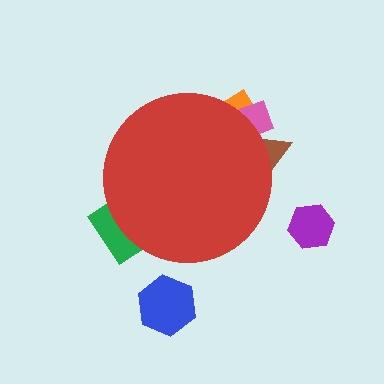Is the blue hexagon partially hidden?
No, the blue hexagon is fully visible.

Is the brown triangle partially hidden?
Yes, the brown triangle is partially hidden behind the red circle.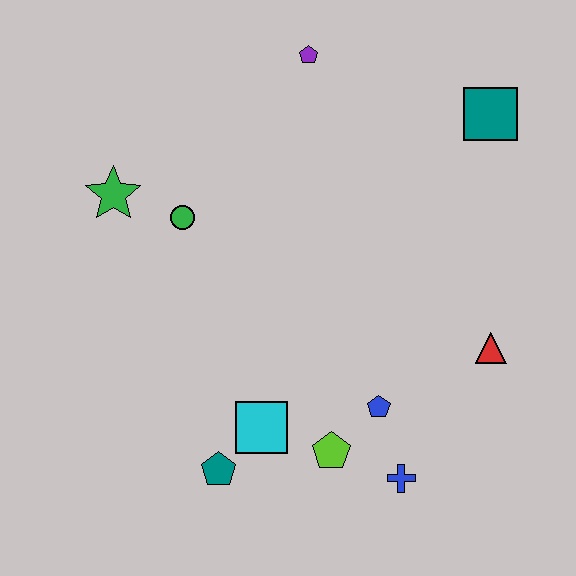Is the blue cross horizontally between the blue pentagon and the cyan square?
No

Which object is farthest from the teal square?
The teal pentagon is farthest from the teal square.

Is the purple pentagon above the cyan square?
Yes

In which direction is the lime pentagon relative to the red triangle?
The lime pentagon is to the left of the red triangle.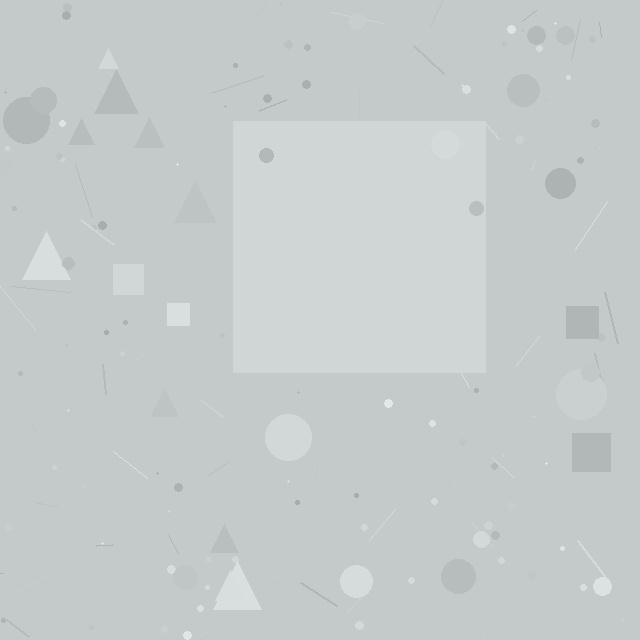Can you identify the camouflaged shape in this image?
The camouflaged shape is a square.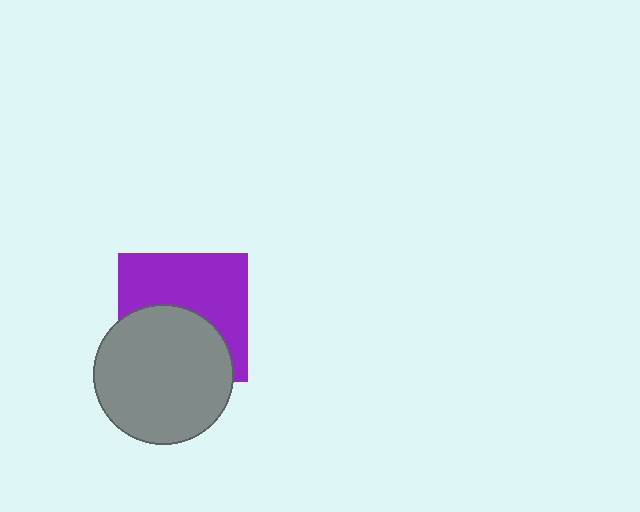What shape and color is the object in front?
The object in front is a gray circle.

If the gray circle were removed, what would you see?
You would see the complete purple square.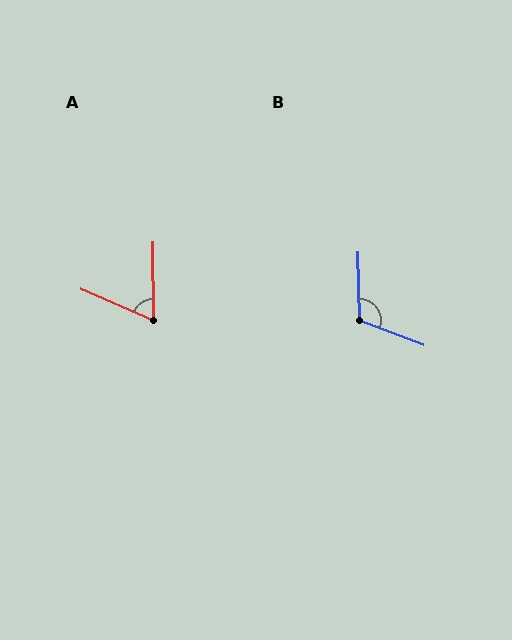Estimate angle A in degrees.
Approximately 66 degrees.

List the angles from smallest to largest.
A (66°), B (112°).